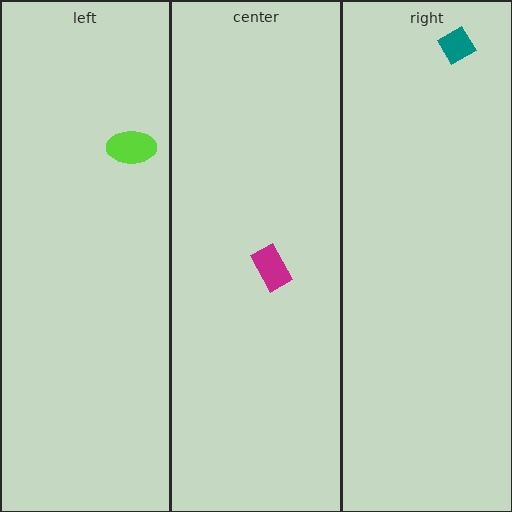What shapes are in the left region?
The lime ellipse.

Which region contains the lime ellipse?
The left region.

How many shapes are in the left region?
1.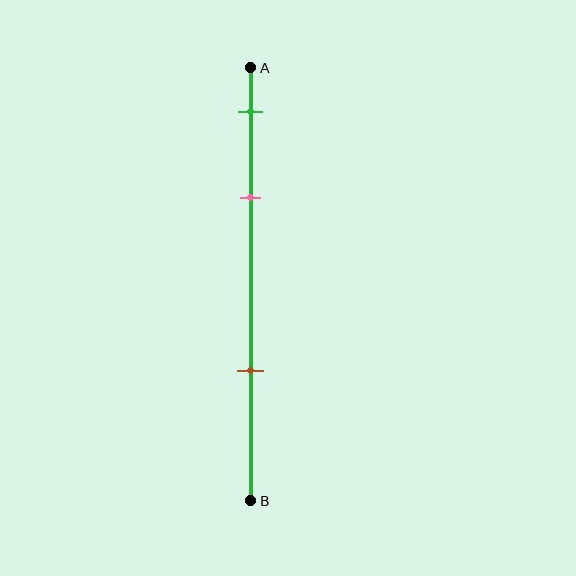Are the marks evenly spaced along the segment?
No, the marks are not evenly spaced.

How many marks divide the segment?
There are 3 marks dividing the segment.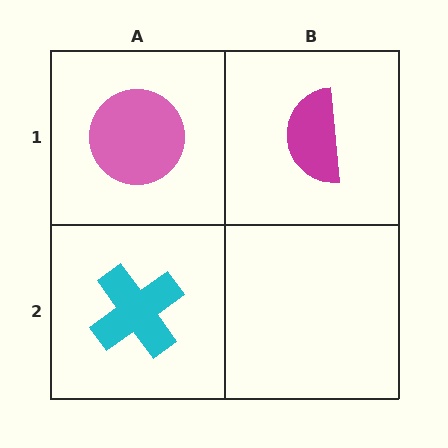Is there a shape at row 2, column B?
No, that cell is empty.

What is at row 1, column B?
A magenta semicircle.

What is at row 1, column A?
A pink circle.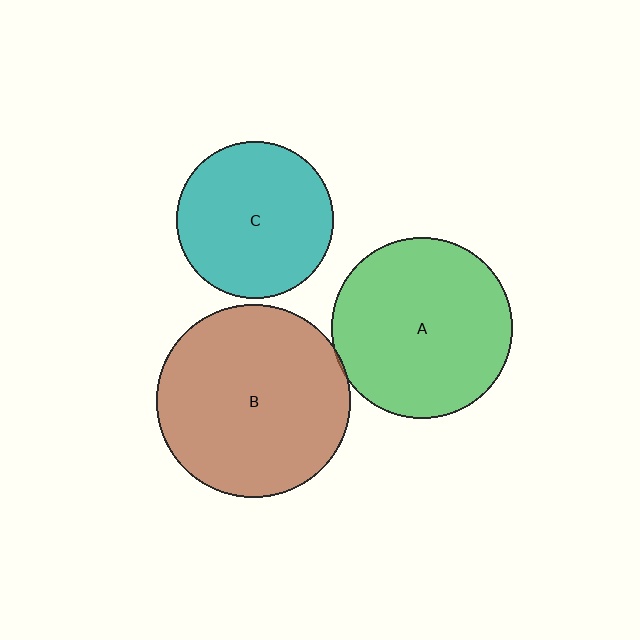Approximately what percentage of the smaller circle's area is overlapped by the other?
Approximately 5%.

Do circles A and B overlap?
Yes.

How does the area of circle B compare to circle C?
Approximately 1.5 times.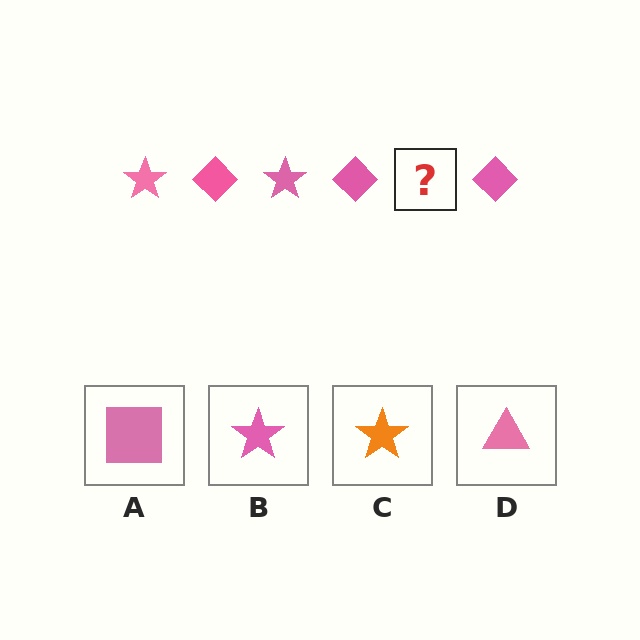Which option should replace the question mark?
Option B.